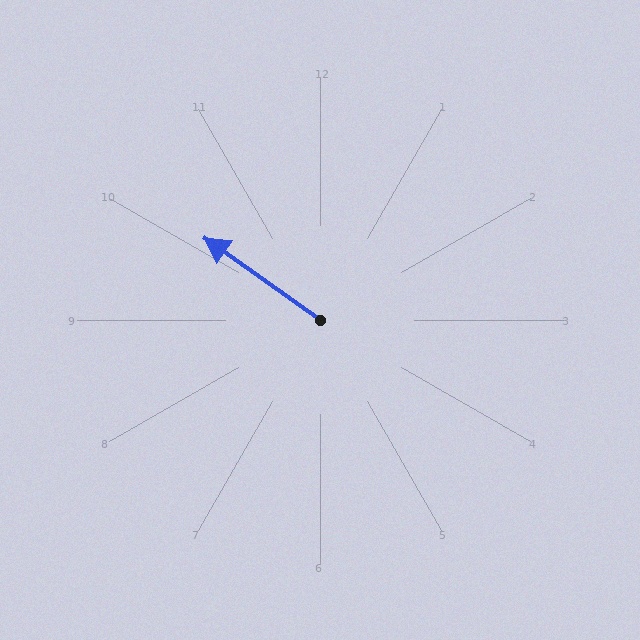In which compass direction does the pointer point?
Northwest.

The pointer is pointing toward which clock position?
Roughly 10 o'clock.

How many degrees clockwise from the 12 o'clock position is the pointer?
Approximately 305 degrees.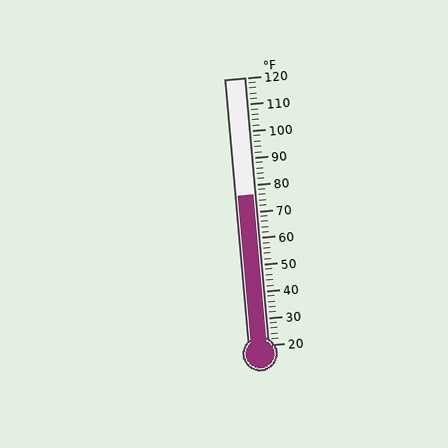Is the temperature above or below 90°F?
The temperature is below 90°F.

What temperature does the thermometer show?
The thermometer shows approximately 76°F.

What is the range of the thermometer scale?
The thermometer scale ranges from 20°F to 120°F.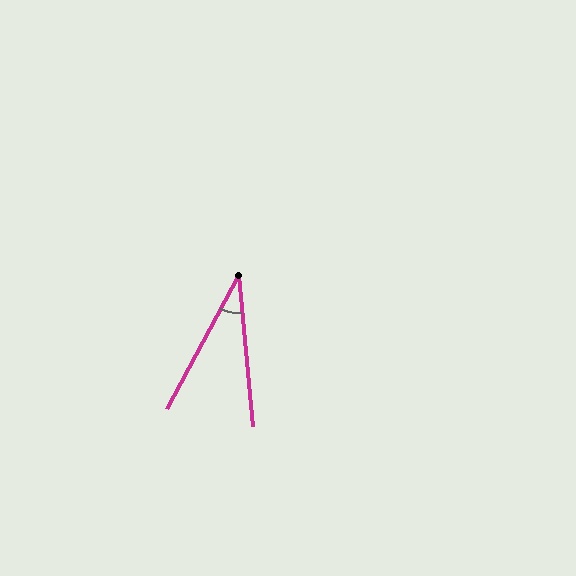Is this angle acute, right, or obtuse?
It is acute.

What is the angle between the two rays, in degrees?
Approximately 34 degrees.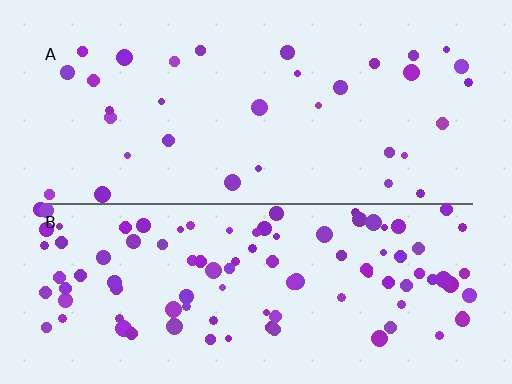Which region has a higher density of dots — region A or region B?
B (the bottom).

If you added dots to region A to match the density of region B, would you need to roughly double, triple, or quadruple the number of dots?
Approximately triple.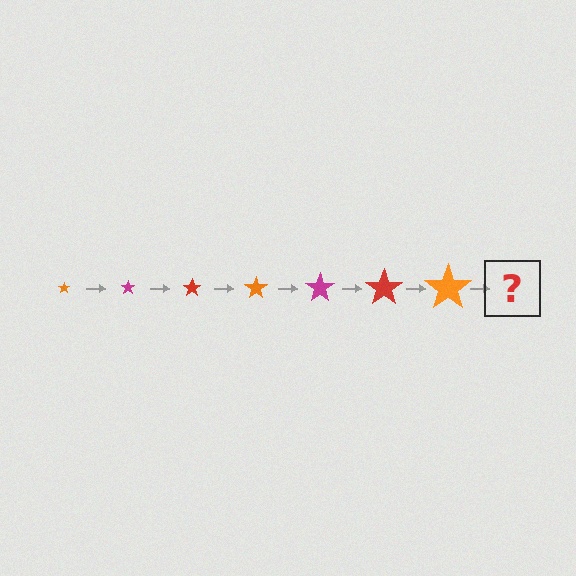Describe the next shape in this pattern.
It should be a magenta star, larger than the previous one.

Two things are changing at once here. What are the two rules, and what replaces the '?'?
The two rules are that the star grows larger each step and the color cycles through orange, magenta, and red. The '?' should be a magenta star, larger than the previous one.